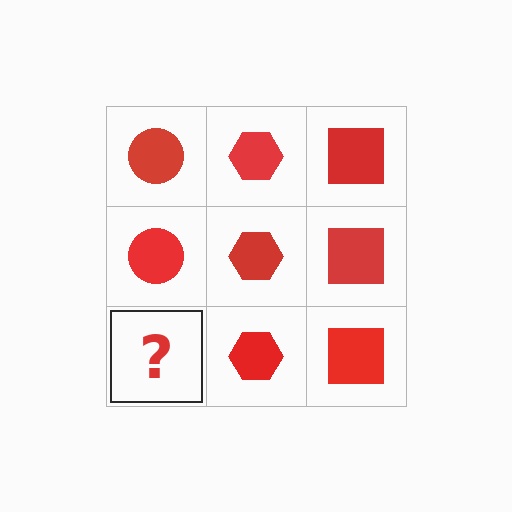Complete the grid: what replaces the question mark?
The question mark should be replaced with a red circle.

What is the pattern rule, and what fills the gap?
The rule is that each column has a consistent shape. The gap should be filled with a red circle.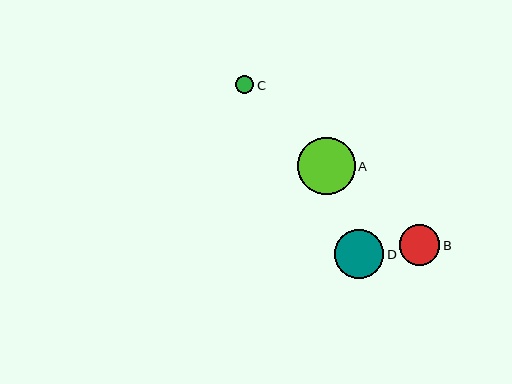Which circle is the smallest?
Circle C is the smallest with a size of approximately 18 pixels.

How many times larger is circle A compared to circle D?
Circle A is approximately 1.2 times the size of circle D.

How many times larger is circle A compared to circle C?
Circle A is approximately 3.1 times the size of circle C.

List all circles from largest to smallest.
From largest to smallest: A, D, B, C.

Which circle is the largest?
Circle A is the largest with a size of approximately 57 pixels.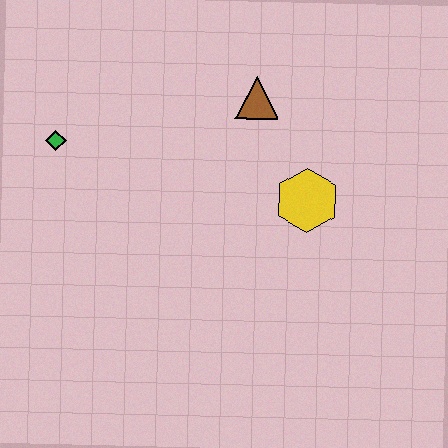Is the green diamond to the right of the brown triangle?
No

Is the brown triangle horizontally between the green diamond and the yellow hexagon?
Yes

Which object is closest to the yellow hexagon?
The brown triangle is closest to the yellow hexagon.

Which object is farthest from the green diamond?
The yellow hexagon is farthest from the green diamond.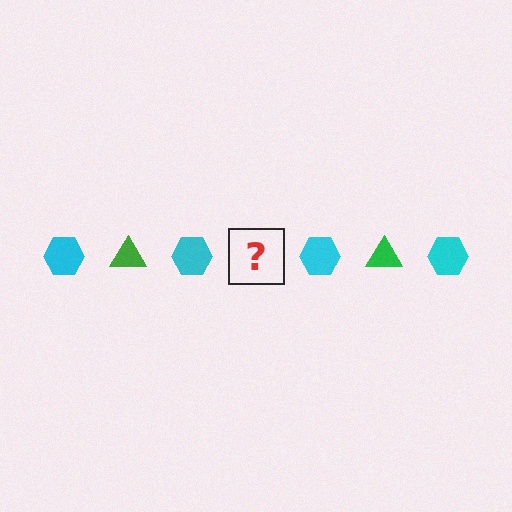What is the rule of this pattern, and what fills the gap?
The rule is that the pattern alternates between cyan hexagon and green triangle. The gap should be filled with a green triangle.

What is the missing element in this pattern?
The missing element is a green triangle.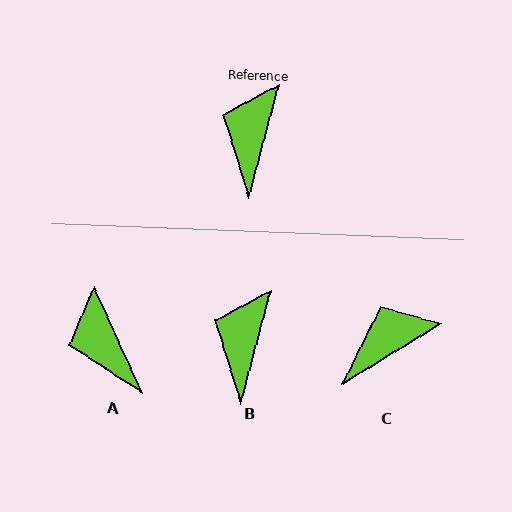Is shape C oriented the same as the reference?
No, it is off by about 43 degrees.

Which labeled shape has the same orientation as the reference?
B.